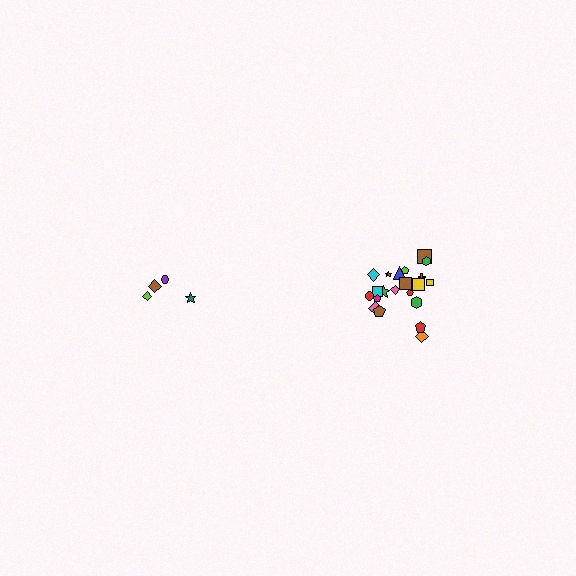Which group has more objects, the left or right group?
The right group.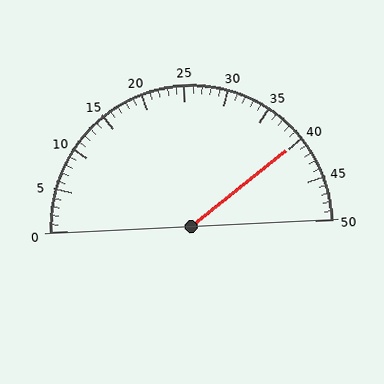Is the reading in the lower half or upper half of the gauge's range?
The reading is in the upper half of the range (0 to 50).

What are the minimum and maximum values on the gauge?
The gauge ranges from 0 to 50.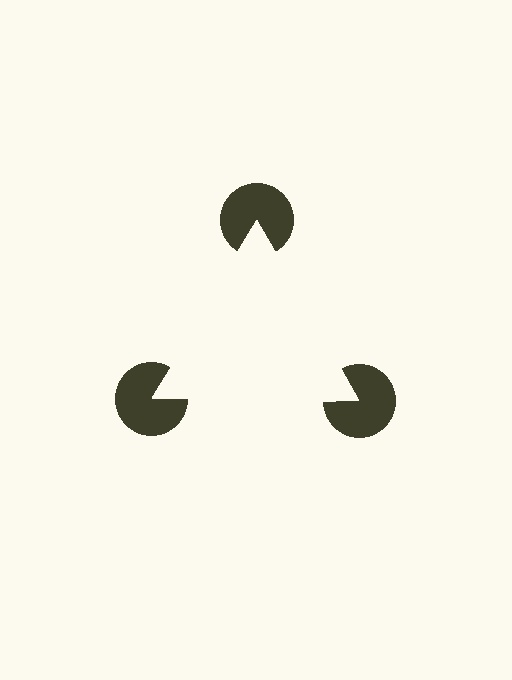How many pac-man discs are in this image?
There are 3 — one at each vertex of the illusory triangle.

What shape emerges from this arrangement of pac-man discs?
An illusory triangle — its edges are inferred from the aligned wedge cuts in the pac-man discs, not physically drawn.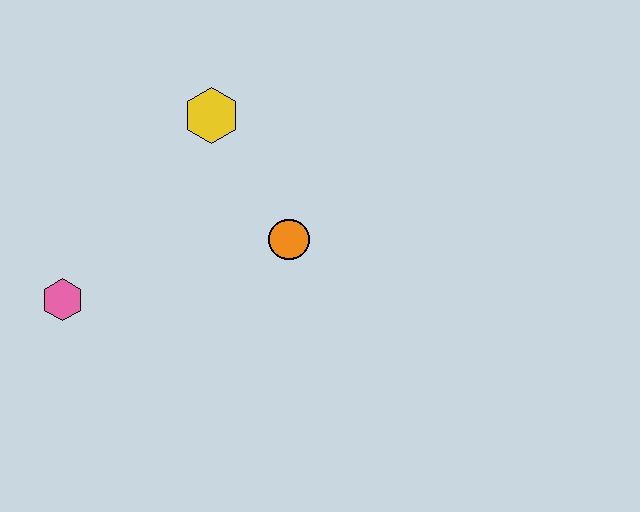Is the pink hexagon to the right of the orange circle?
No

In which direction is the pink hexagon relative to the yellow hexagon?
The pink hexagon is below the yellow hexagon.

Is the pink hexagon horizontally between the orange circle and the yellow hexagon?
No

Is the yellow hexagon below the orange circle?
No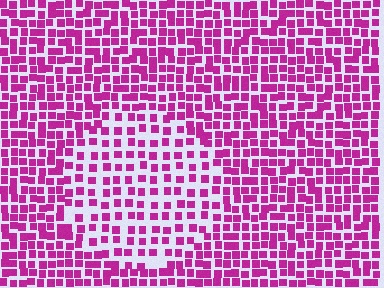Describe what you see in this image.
The image contains small magenta elements arranged at two different densities. A circle-shaped region is visible where the elements are less densely packed than the surrounding area.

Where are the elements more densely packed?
The elements are more densely packed outside the circle boundary.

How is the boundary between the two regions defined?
The boundary is defined by a change in element density (approximately 1.8x ratio). All elements are the same color, size, and shape.